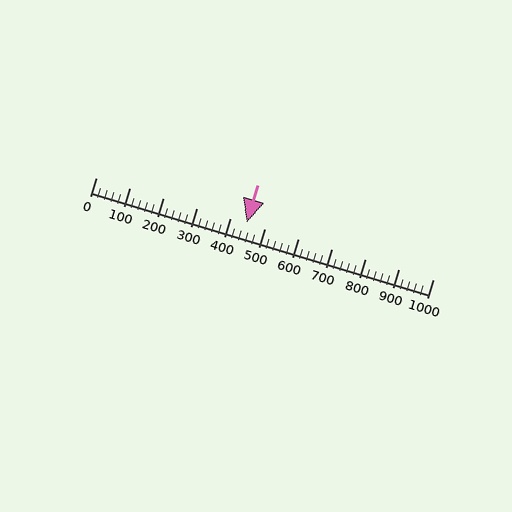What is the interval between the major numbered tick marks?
The major tick marks are spaced 100 units apart.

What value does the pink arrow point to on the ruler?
The pink arrow points to approximately 449.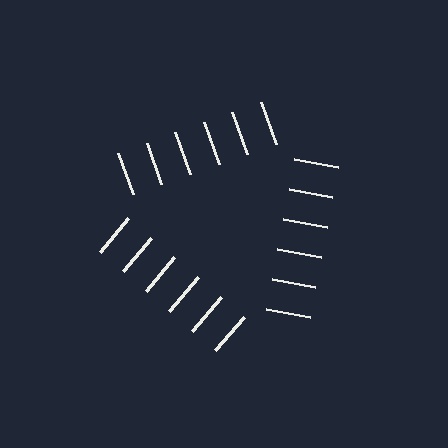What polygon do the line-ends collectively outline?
An illusory triangle — the line segments terminate on its edges but no continuous stroke is drawn.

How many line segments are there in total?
18 — 6 along each of the 3 edges.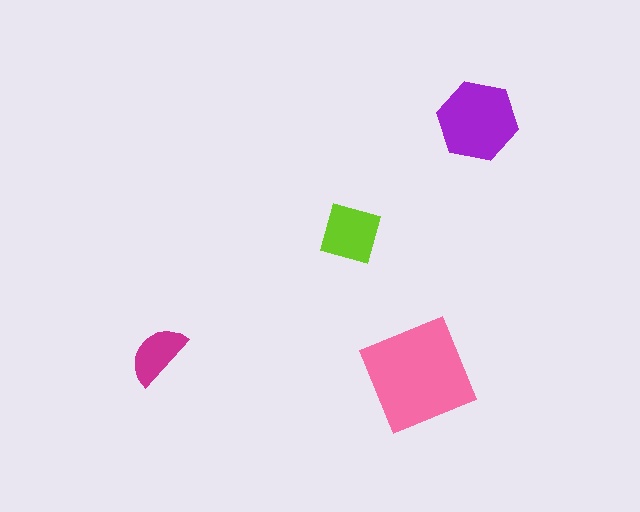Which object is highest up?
The purple hexagon is topmost.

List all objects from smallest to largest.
The magenta semicircle, the lime diamond, the purple hexagon, the pink square.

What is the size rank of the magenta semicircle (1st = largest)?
4th.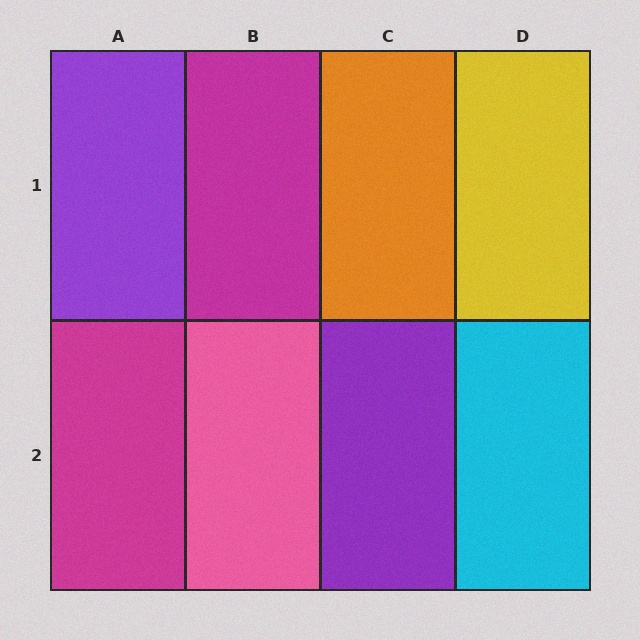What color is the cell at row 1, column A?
Purple.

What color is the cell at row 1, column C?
Orange.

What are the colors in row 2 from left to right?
Magenta, pink, purple, cyan.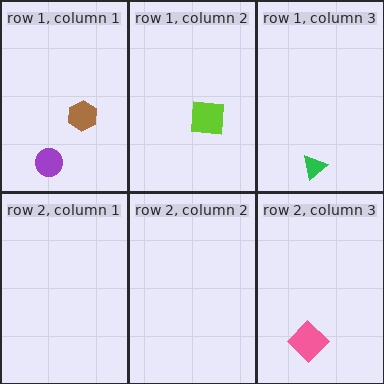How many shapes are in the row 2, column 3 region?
1.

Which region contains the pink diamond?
The row 2, column 3 region.